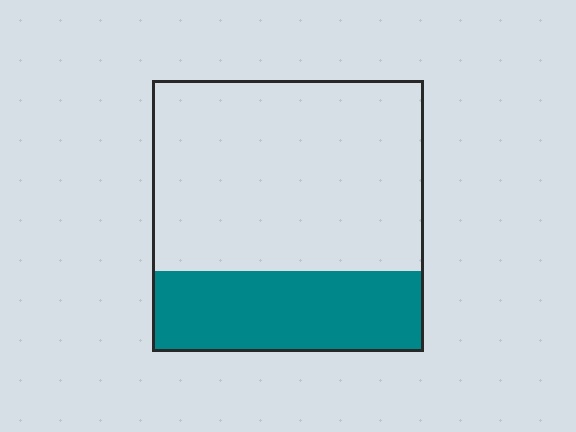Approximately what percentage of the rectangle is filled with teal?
Approximately 30%.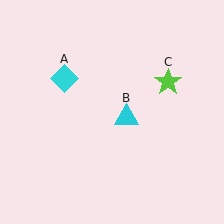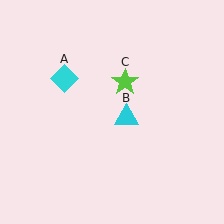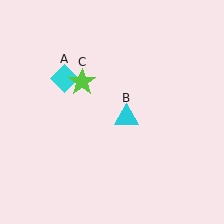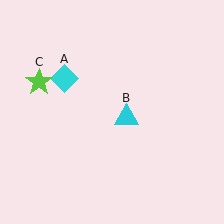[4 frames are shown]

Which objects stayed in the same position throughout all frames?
Cyan diamond (object A) and cyan triangle (object B) remained stationary.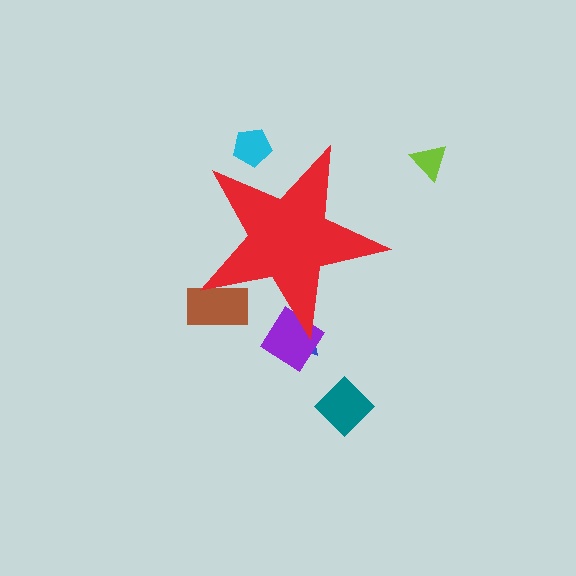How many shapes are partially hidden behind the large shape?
4 shapes are partially hidden.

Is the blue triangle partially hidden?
Yes, the blue triangle is partially hidden behind the red star.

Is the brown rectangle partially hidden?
Yes, the brown rectangle is partially hidden behind the red star.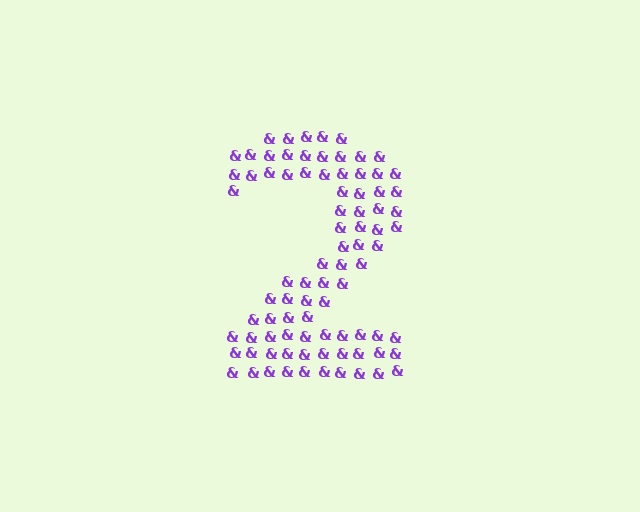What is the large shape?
The large shape is the digit 2.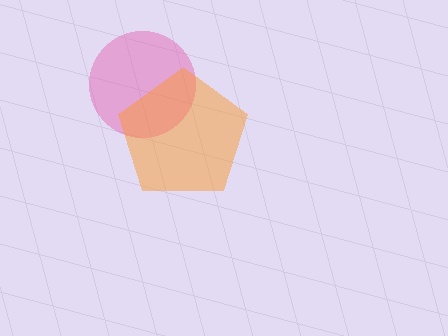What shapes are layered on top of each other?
The layered shapes are: a pink circle, an orange pentagon.